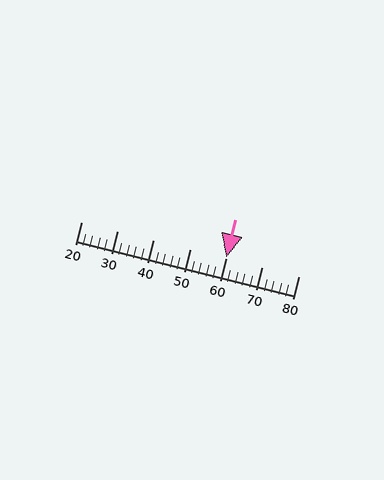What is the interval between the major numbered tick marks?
The major tick marks are spaced 10 units apart.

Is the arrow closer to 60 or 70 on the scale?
The arrow is closer to 60.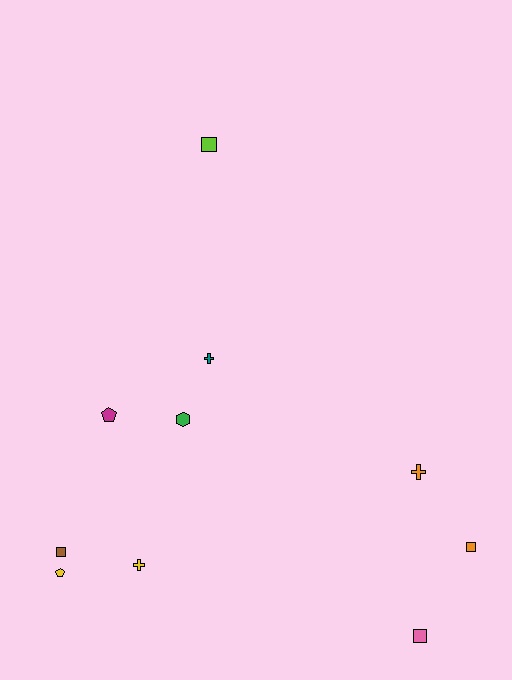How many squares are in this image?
There are 4 squares.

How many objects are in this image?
There are 10 objects.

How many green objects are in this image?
There is 1 green object.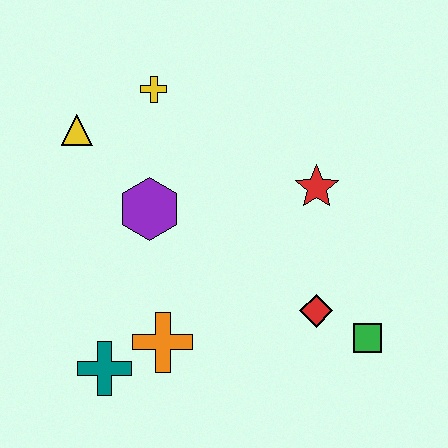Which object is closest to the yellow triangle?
The yellow cross is closest to the yellow triangle.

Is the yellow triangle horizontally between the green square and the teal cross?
No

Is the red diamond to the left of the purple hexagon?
No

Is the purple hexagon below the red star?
Yes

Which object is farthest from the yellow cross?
The green square is farthest from the yellow cross.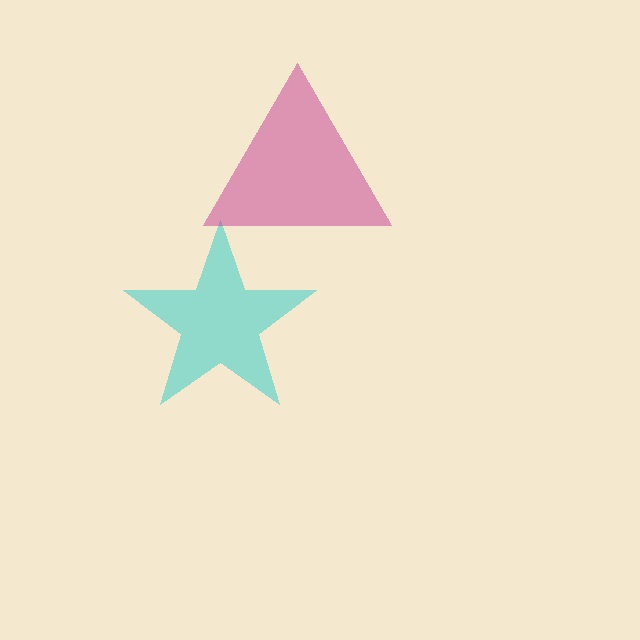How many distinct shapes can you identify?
There are 2 distinct shapes: a cyan star, a magenta triangle.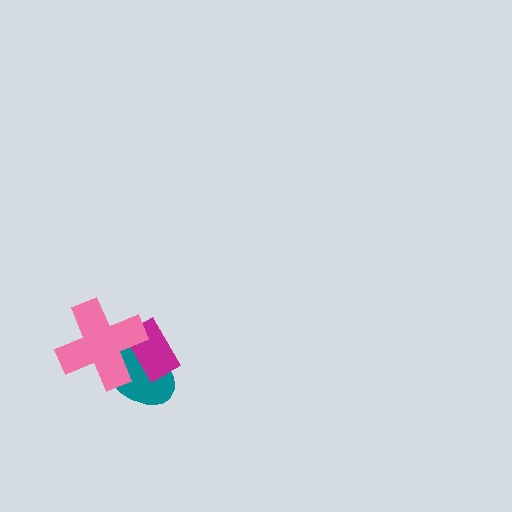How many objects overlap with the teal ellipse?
2 objects overlap with the teal ellipse.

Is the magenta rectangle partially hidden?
Yes, it is partially covered by another shape.